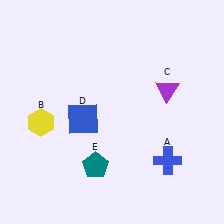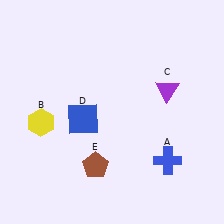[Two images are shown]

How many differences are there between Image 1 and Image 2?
There is 1 difference between the two images.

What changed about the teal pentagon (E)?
In Image 1, E is teal. In Image 2, it changed to brown.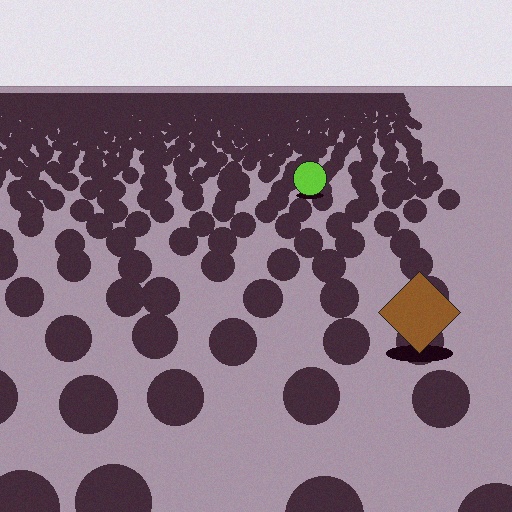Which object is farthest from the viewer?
The lime circle is farthest from the viewer. It appears smaller and the ground texture around it is denser.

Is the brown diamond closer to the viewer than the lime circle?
Yes. The brown diamond is closer — you can tell from the texture gradient: the ground texture is coarser near it.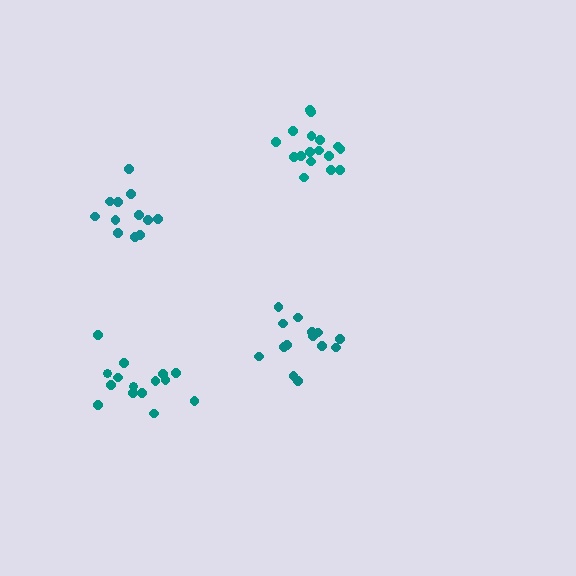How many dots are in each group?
Group 1: 12 dots, Group 2: 15 dots, Group 3: 17 dots, Group 4: 14 dots (58 total).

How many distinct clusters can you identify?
There are 4 distinct clusters.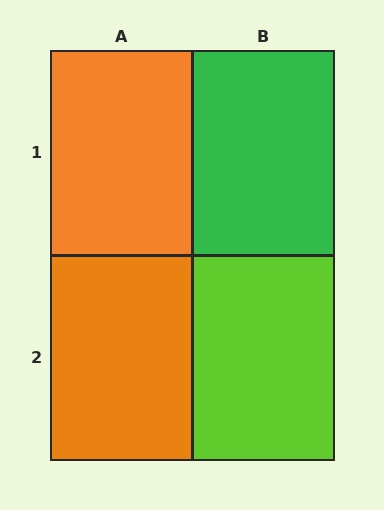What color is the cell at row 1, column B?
Green.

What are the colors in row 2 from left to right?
Orange, lime.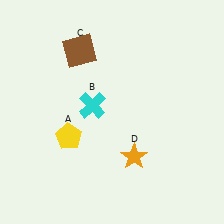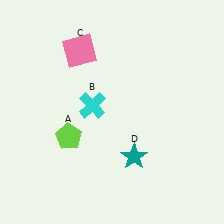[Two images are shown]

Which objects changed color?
A changed from yellow to lime. C changed from brown to pink. D changed from orange to teal.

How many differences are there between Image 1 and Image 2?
There are 3 differences between the two images.